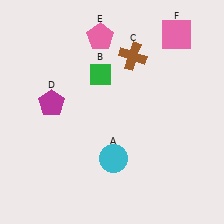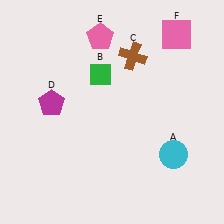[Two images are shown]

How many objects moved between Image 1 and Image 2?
1 object moved between the two images.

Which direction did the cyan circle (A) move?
The cyan circle (A) moved right.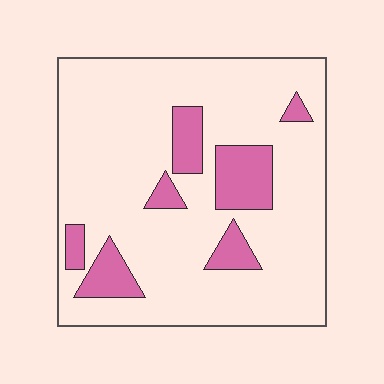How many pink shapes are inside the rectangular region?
7.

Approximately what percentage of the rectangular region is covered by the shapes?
Approximately 15%.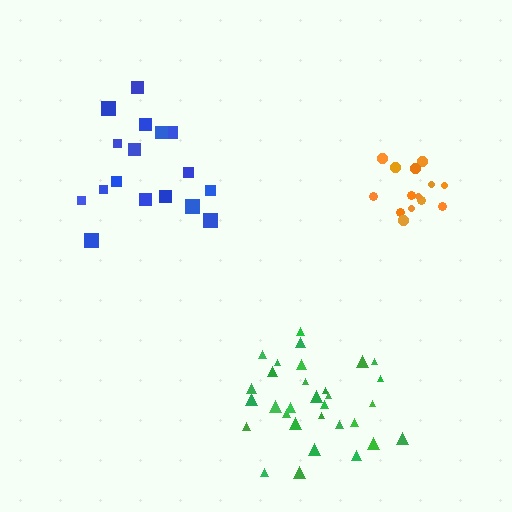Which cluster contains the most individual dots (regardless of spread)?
Green (31).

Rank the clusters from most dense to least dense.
orange, green, blue.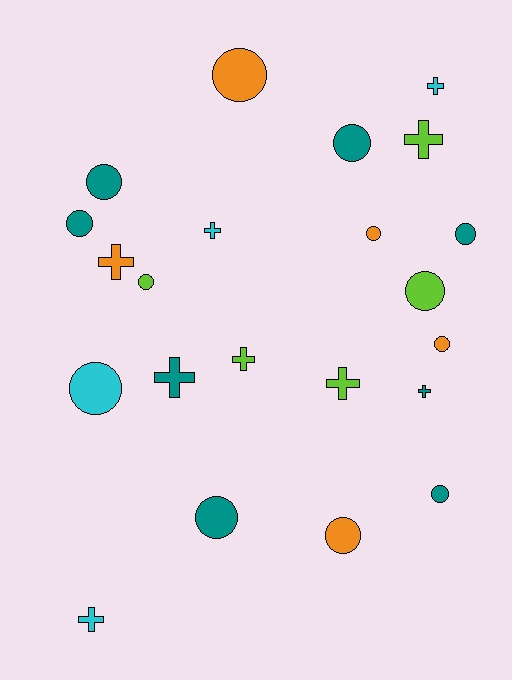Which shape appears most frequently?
Circle, with 13 objects.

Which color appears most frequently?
Teal, with 8 objects.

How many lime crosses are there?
There are 3 lime crosses.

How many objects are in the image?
There are 22 objects.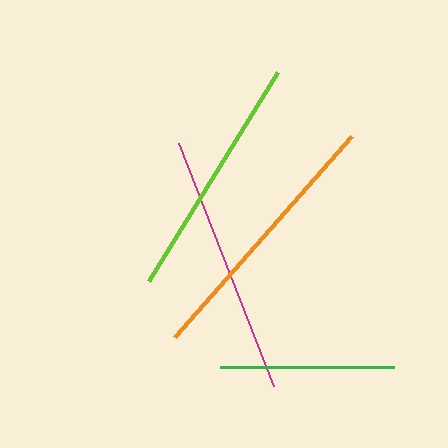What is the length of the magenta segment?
The magenta segment is approximately 261 pixels long.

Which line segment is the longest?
The orange line is the longest at approximately 268 pixels.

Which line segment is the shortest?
The green line is the shortest at approximately 174 pixels.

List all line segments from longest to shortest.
From longest to shortest: orange, magenta, lime, green.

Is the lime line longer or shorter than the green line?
The lime line is longer than the green line.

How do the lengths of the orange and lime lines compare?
The orange and lime lines are approximately the same length.